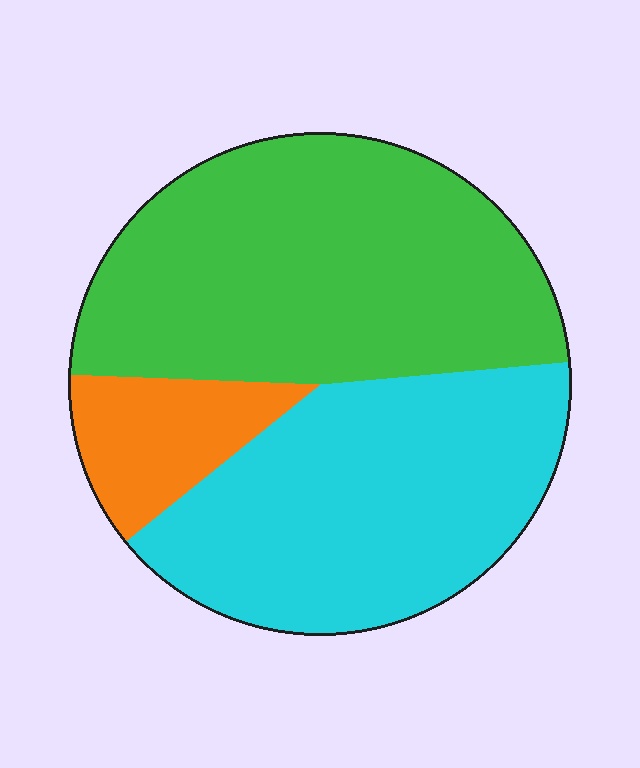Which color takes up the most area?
Green, at roughly 50%.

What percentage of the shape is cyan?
Cyan covers 40% of the shape.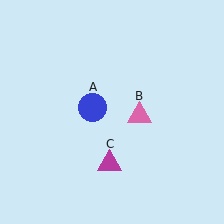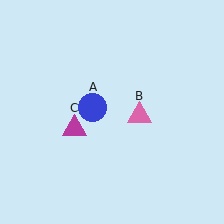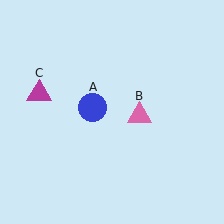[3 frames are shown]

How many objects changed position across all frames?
1 object changed position: magenta triangle (object C).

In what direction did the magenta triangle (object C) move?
The magenta triangle (object C) moved up and to the left.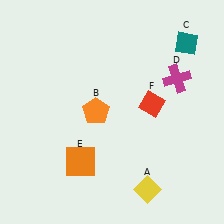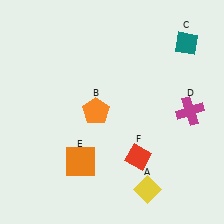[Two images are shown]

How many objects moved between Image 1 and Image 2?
2 objects moved between the two images.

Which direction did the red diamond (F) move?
The red diamond (F) moved down.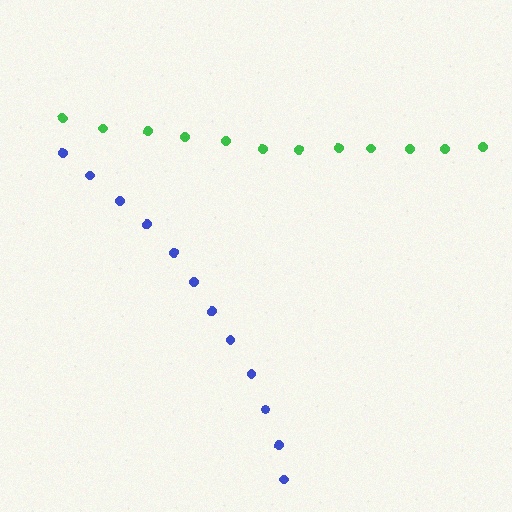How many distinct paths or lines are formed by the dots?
There are 2 distinct paths.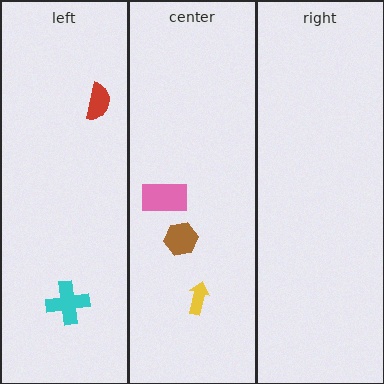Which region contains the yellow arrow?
The center region.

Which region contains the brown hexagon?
The center region.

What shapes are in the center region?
The yellow arrow, the brown hexagon, the pink rectangle.